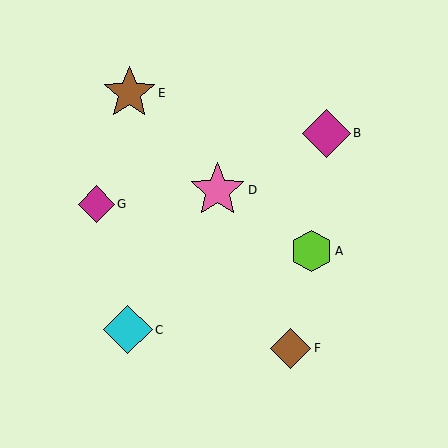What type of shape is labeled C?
Shape C is a cyan diamond.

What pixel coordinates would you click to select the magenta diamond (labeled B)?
Click at (326, 133) to select the magenta diamond B.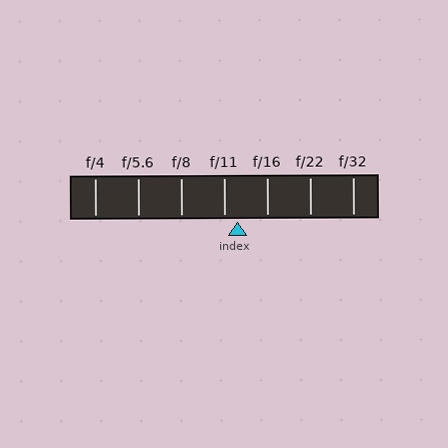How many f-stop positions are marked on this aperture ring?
There are 7 f-stop positions marked.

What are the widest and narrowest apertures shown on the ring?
The widest aperture shown is f/4 and the narrowest is f/32.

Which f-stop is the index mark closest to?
The index mark is closest to f/11.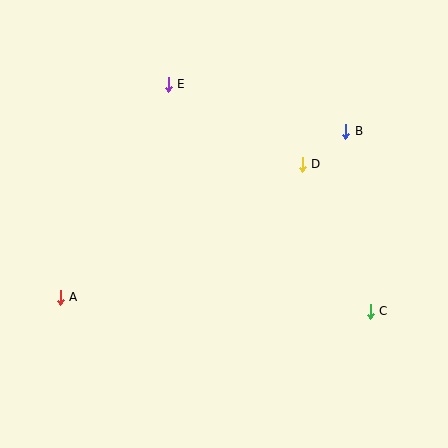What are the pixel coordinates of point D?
Point D is at (302, 164).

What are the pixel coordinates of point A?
Point A is at (60, 297).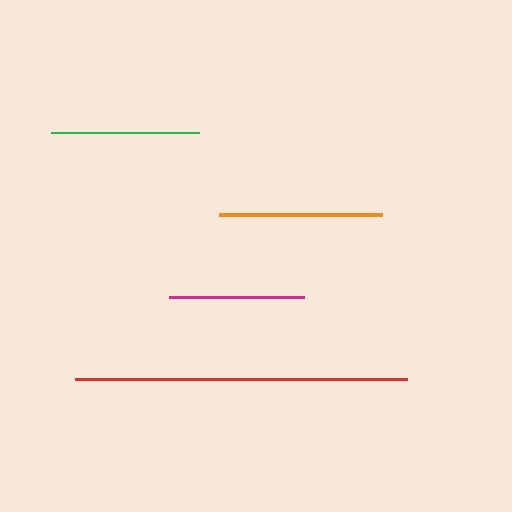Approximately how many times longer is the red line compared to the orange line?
The red line is approximately 2.0 times the length of the orange line.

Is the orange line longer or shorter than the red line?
The red line is longer than the orange line.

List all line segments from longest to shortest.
From longest to shortest: red, orange, green, magenta.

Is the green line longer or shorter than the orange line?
The orange line is longer than the green line.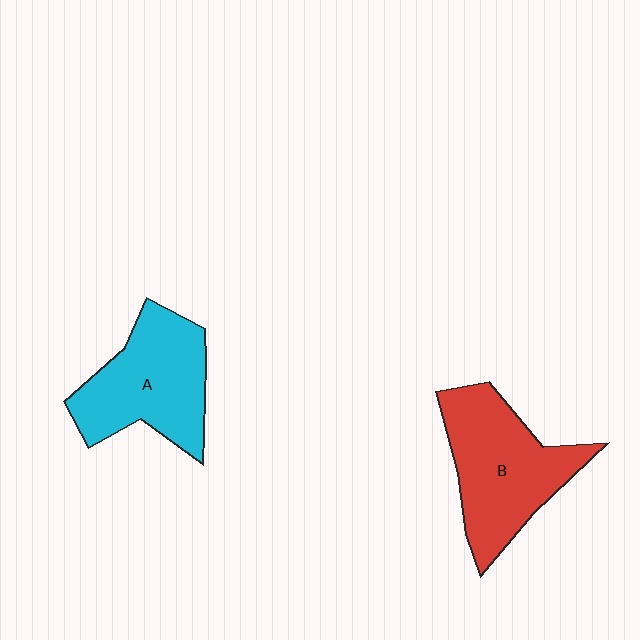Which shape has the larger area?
Shape B (red).